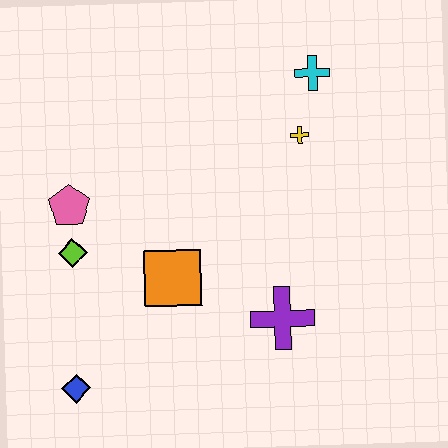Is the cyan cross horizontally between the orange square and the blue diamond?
No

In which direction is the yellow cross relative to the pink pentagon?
The yellow cross is to the right of the pink pentagon.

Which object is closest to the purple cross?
The orange square is closest to the purple cross.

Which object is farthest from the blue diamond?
The cyan cross is farthest from the blue diamond.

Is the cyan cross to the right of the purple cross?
Yes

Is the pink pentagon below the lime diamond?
No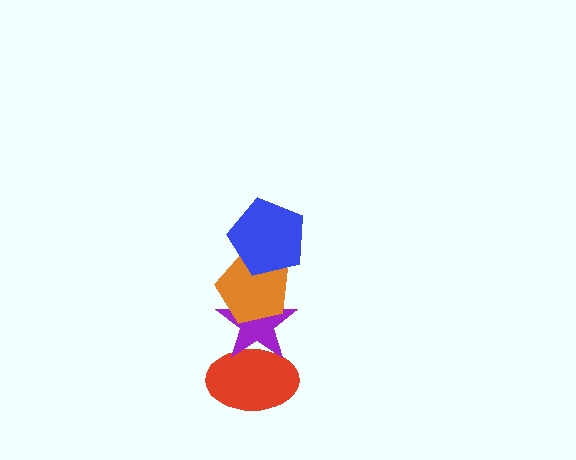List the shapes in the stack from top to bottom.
From top to bottom: the blue pentagon, the orange pentagon, the purple star, the red ellipse.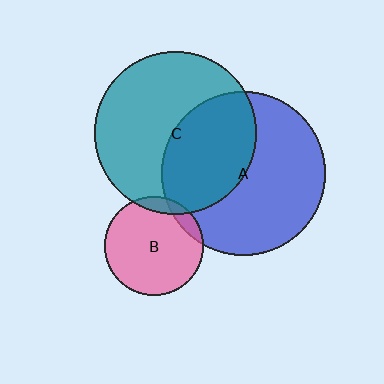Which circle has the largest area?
Circle A (blue).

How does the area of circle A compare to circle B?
Approximately 2.7 times.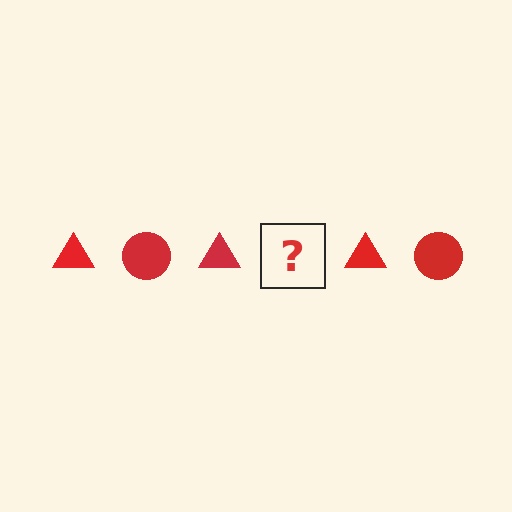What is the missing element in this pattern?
The missing element is a red circle.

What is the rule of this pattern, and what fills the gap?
The rule is that the pattern cycles through triangle, circle shapes in red. The gap should be filled with a red circle.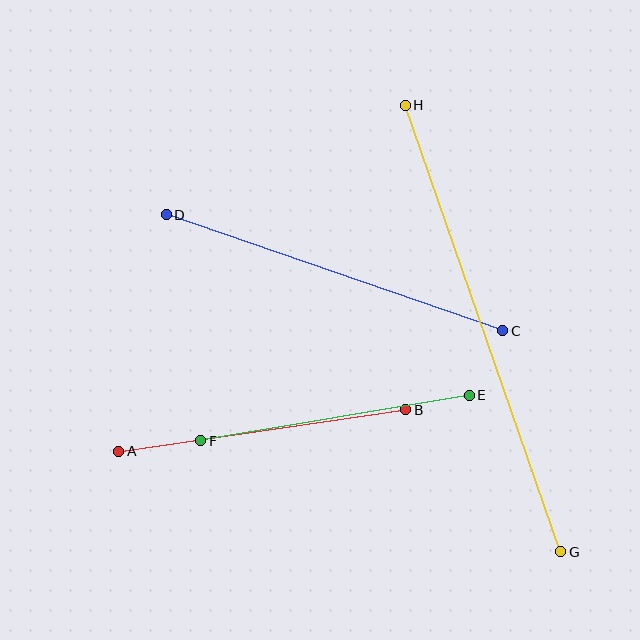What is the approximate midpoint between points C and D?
The midpoint is at approximately (334, 273) pixels.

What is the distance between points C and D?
The distance is approximately 356 pixels.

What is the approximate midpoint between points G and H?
The midpoint is at approximately (483, 329) pixels.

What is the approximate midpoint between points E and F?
The midpoint is at approximately (335, 418) pixels.